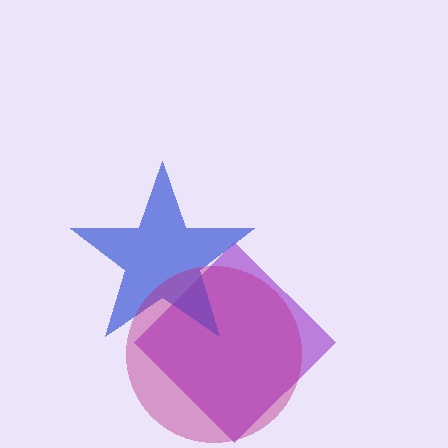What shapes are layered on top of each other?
The layered shapes are: a purple diamond, a blue star, a magenta circle.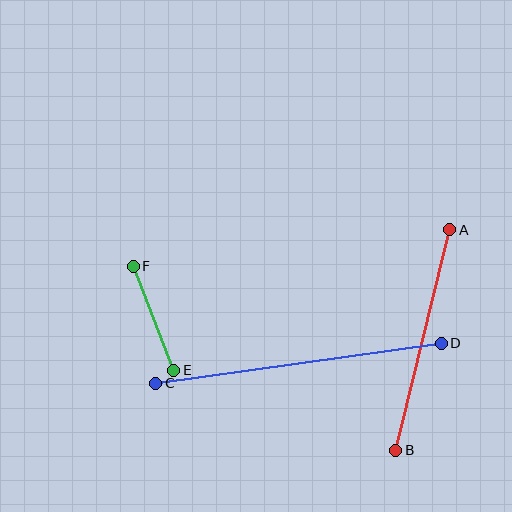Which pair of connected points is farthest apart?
Points C and D are farthest apart.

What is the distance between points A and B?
The distance is approximately 227 pixels.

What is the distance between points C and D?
The distance is approximately 288 pixels.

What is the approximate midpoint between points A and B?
The midpoint is at approximately (423, 340) pixels.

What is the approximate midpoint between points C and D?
The midpoint is at approximately (298, 363) pixels.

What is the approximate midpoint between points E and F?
The midpoint is at approximately (154, 318) pixels.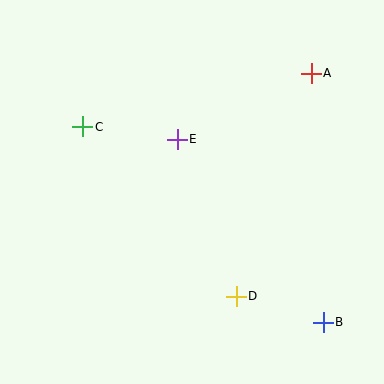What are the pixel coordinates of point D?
Point D is at (236, 296).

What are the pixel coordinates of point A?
Point A is at (311, 73).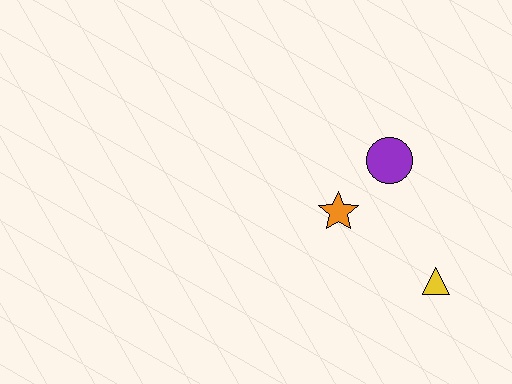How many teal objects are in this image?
There are no teal objects.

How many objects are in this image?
There are 3 objects.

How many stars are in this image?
There is 1 star.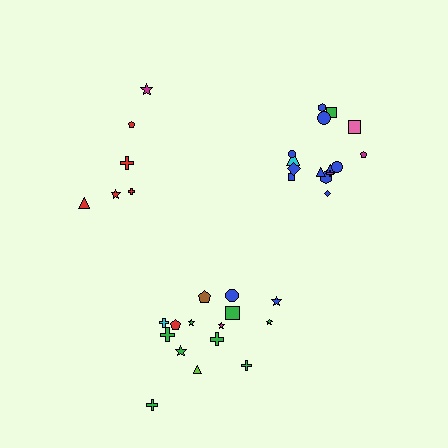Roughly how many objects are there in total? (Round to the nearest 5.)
Roughly 35 objects in total.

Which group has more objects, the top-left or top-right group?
The top-right group.